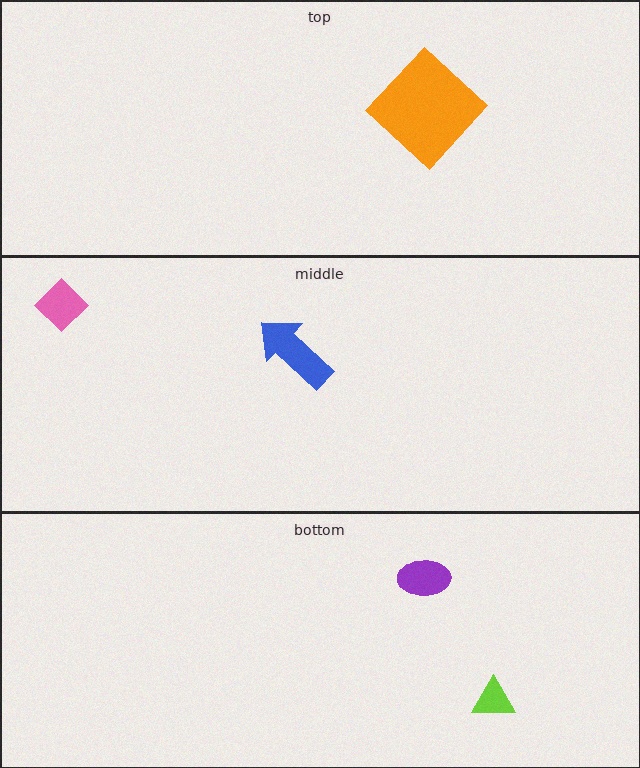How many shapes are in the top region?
1.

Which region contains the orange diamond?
The top region.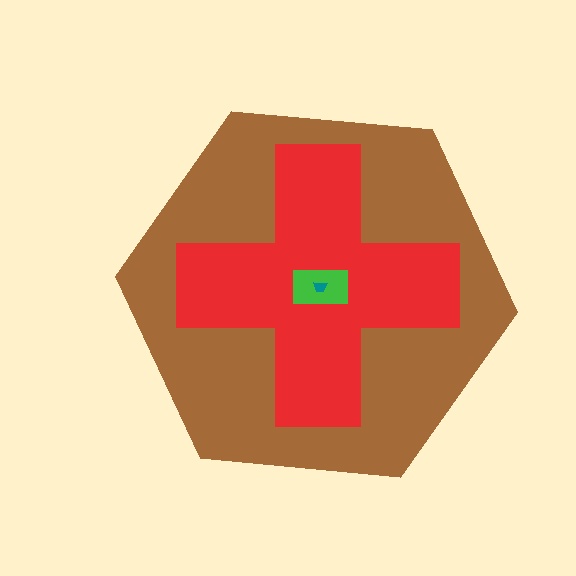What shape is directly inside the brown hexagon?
The red cross.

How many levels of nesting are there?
4.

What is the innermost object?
The teal trapezoid.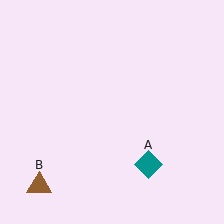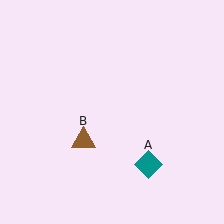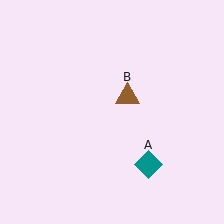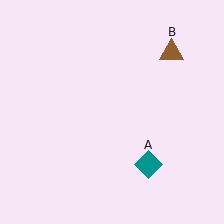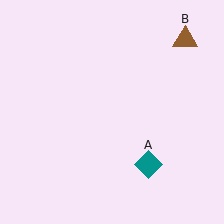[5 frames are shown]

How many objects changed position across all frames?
1 object changed position: brown triangle (object B).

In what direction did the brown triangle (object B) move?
The brown triangle (object B) moved up and to the right.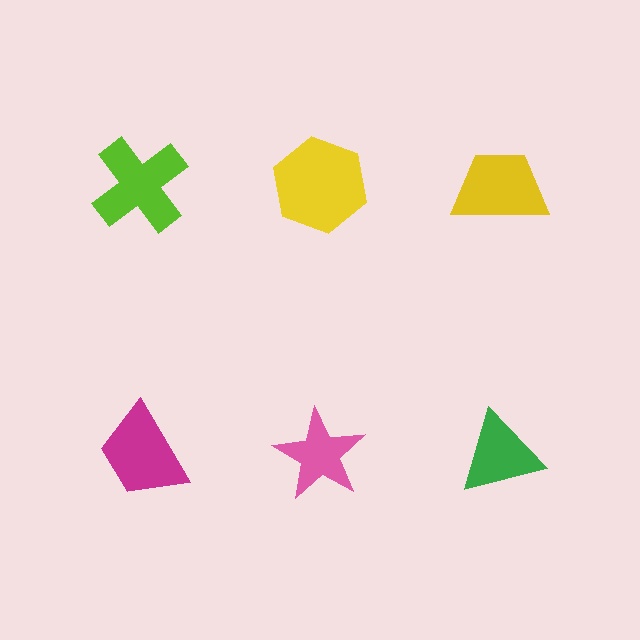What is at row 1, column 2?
A yellow hexagon.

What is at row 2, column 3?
A green triangle.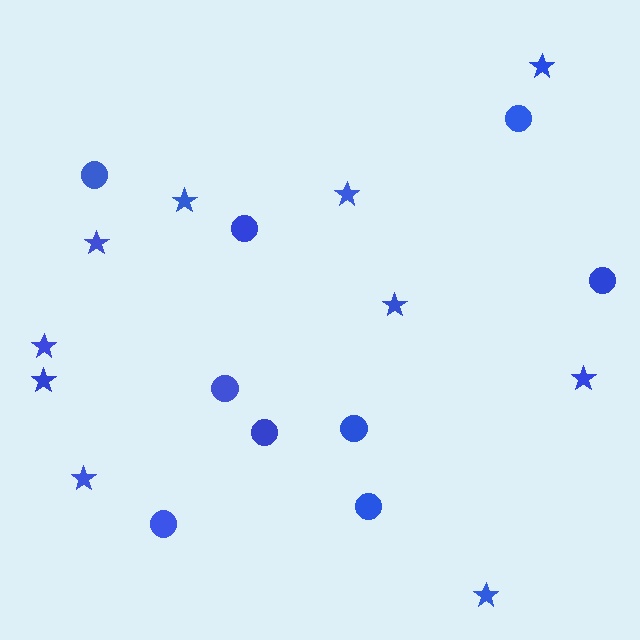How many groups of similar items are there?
There are 2 groups: one group of circles (9) and one group of stars (10).